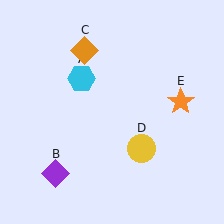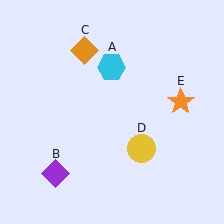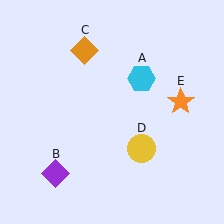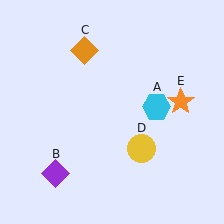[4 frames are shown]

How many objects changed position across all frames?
1 object changed position: cyan hexagon (object A).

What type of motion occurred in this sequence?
The cyan hexagon (object A) rotated clockwise around the center of the scene.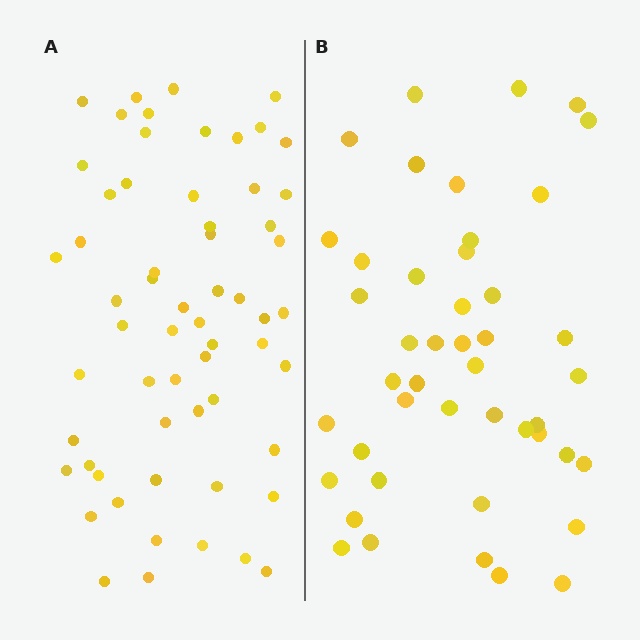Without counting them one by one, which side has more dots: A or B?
Region A (the left region) has more dots.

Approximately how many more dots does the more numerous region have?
Region A has approximately 15 more dots than region B.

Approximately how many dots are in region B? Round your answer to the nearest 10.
About 40 dots. (The exact count is 45, which rounds to 40.)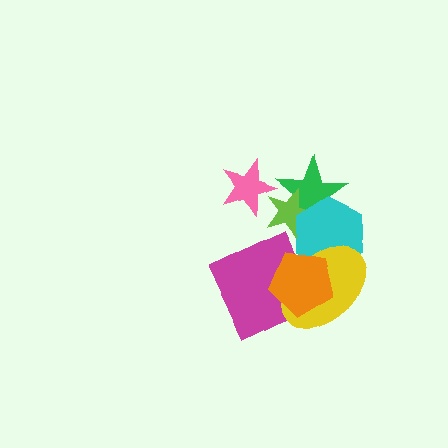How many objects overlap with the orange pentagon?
3 objects overlap with the orange pentagon.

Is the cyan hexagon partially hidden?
Yes, it is partially covered by another shape.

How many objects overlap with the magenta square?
2 objects overlap with the magenta square.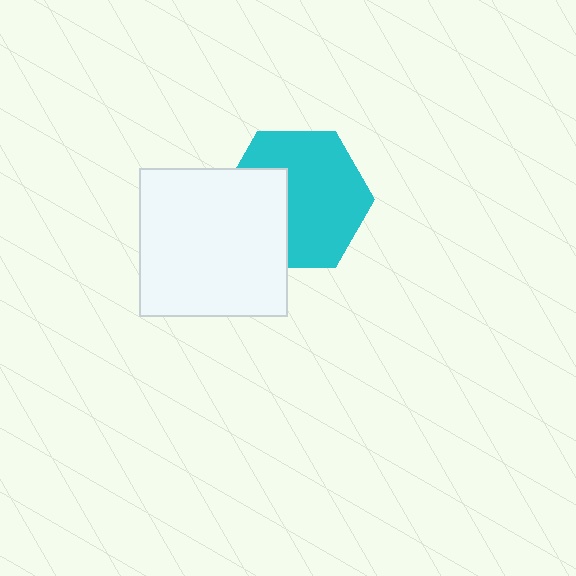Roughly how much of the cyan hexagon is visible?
Most of it is visible (roughly 67%).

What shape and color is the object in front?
The object in front is a white square.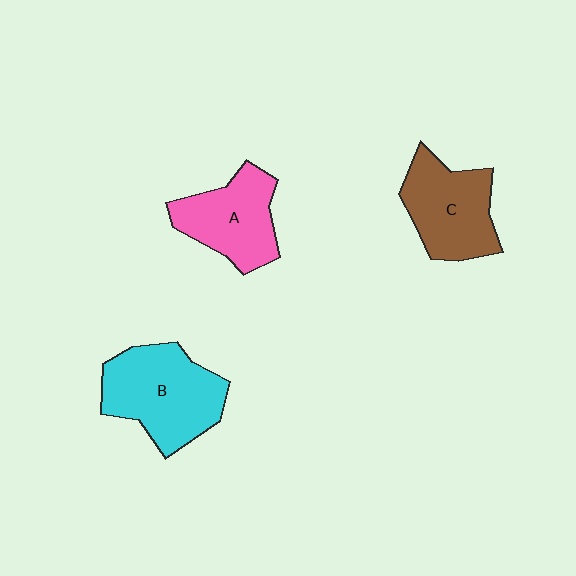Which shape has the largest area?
Shape B (cyan).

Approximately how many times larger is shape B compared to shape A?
Approximately 1.3 times.